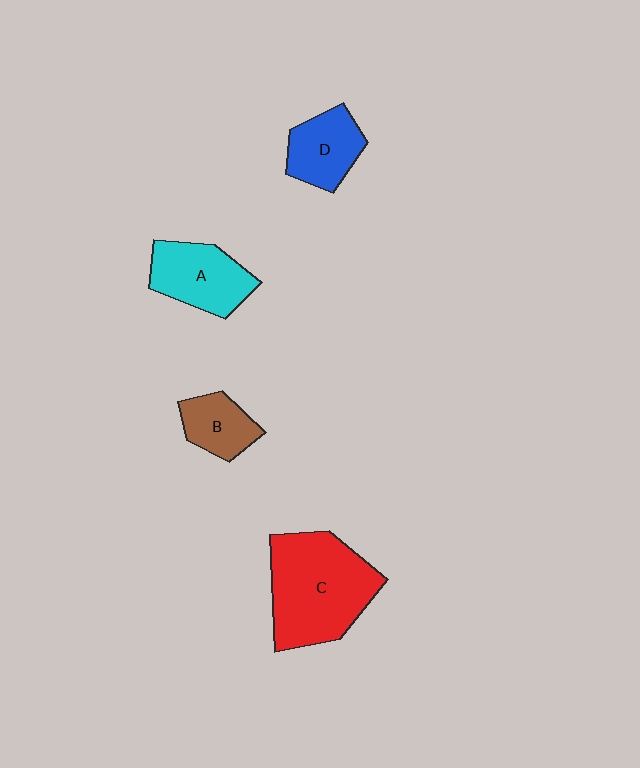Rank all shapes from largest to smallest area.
From largest to smallest: C (red), A (cyan), D (blue), B (brown).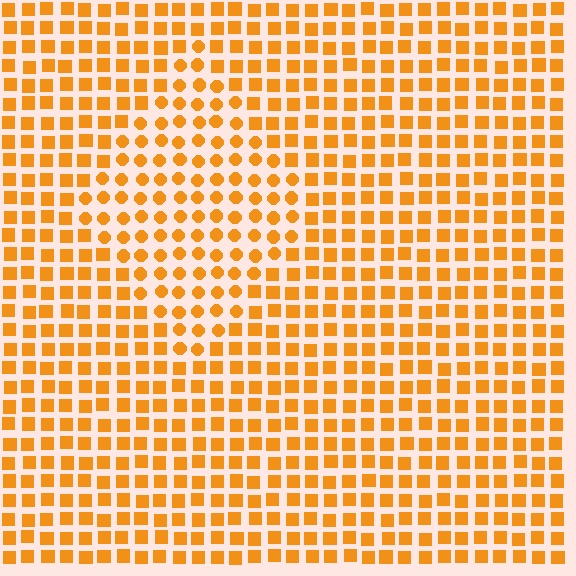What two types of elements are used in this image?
The image uses circles inside the diamond region and squares outside it.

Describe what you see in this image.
The image is filled with small orange elements arranged in a uniform grid. A diamond-shaped region contains circles, while the surrounding area contains squares. The boundary is defined purely by the change in element shape.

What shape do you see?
I see a diamond.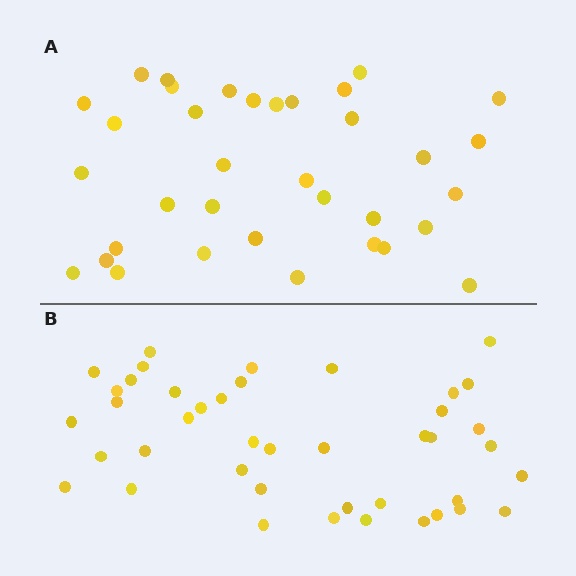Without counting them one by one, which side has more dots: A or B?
Region B (the bottom region) has more dots.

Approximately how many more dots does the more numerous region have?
Region B has roughly 8 or so more dots than region A.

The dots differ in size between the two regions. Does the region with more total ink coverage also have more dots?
No. Region A has more total ink coverage because its dots are larger, but region B actually contains more individual dots. Total area can be misleading — the number of items is what matters here.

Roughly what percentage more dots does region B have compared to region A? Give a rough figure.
About 20% more.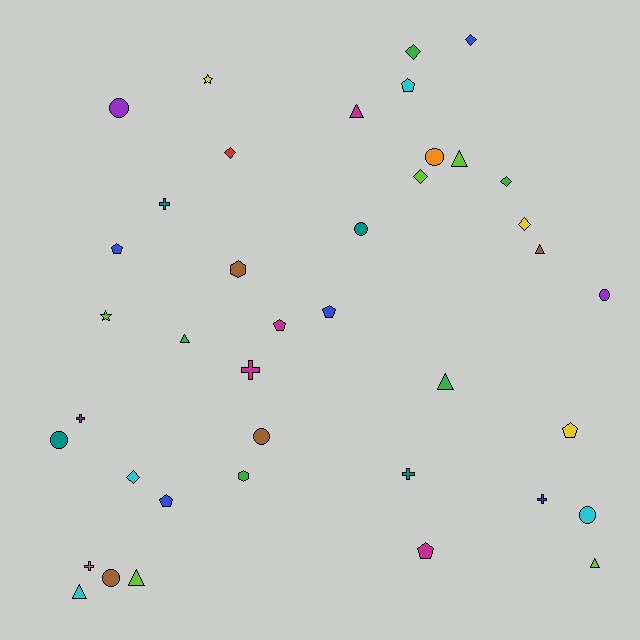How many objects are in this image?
There are 40 objects.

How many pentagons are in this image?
There are 7 pentagons.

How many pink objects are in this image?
There is 1 pink object.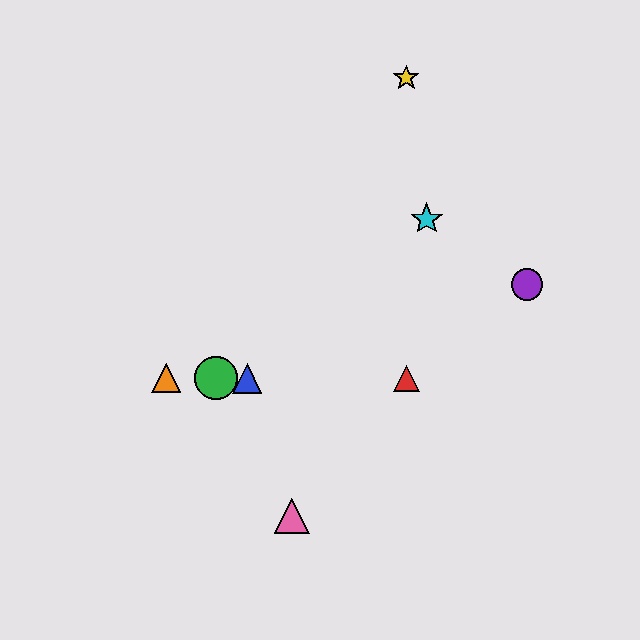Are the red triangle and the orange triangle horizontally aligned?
Yes, both are at y≈378.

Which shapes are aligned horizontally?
The red triangle, the blue triangle, the green circle, the orange triangle are aligned horizontally.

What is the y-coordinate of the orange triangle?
The orange triangle is at y≈378.